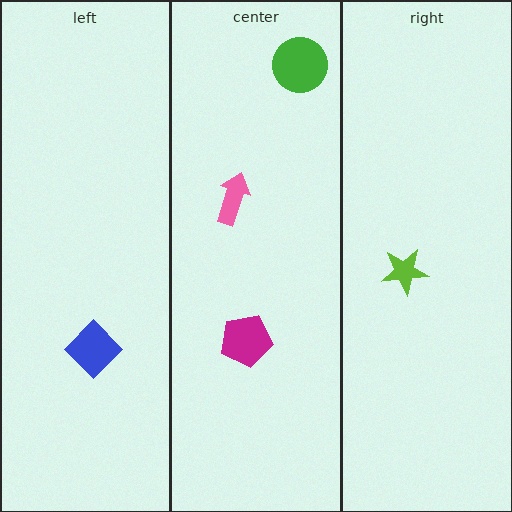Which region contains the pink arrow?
The center region.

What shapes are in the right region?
The lime star.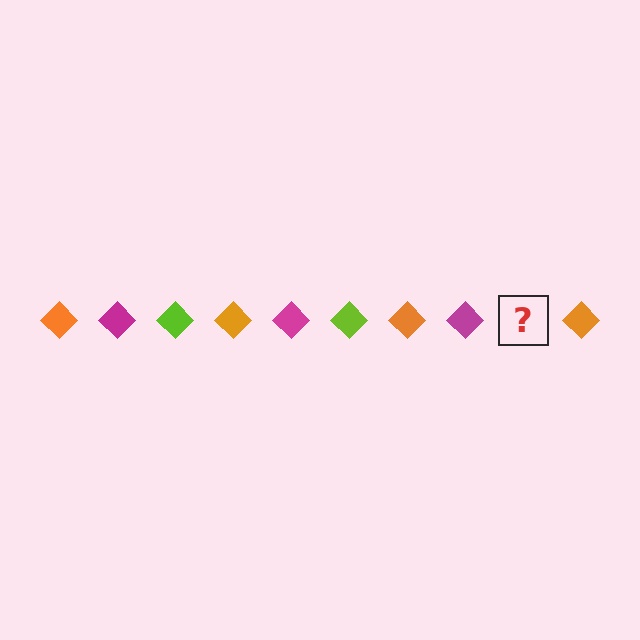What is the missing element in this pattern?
The missing element is a lime diamond.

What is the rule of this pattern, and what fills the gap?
The rule is that the pattern cycles through orange, magenta, lime diamonds. The gap should be filled with a lime diamond.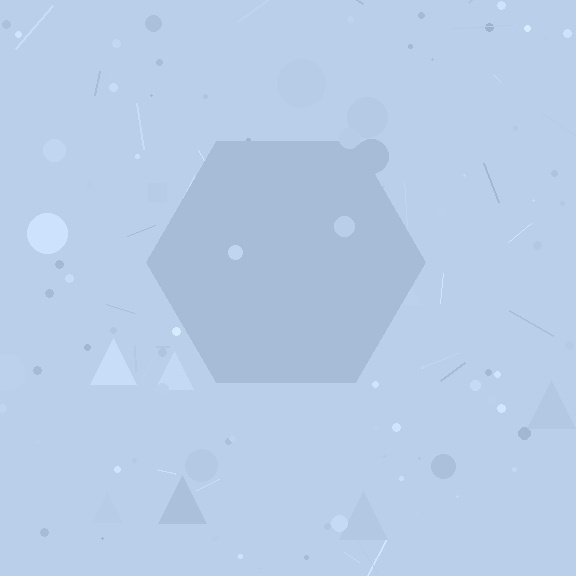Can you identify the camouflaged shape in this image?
The camouflaged shape is a hexagon.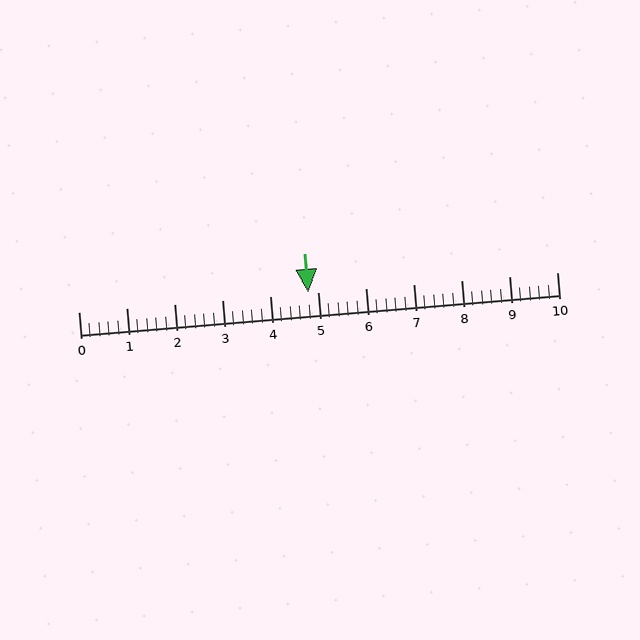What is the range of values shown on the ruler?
The ruler shows values from 0 to 10.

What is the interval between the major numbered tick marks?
The major tick marks are spaced 1 units apart.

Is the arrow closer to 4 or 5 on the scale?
The arrow is closer to 5.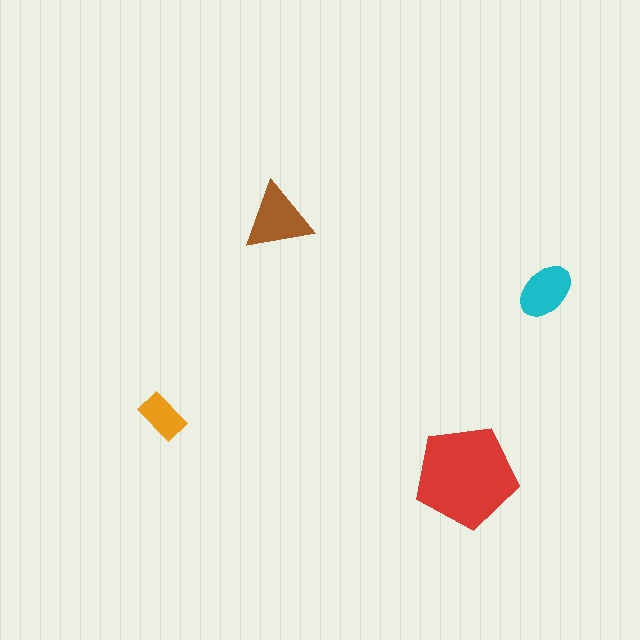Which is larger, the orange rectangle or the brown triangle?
The brown triangle.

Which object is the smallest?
The orange rectangle.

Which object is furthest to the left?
The orange rectangle is leftmost.